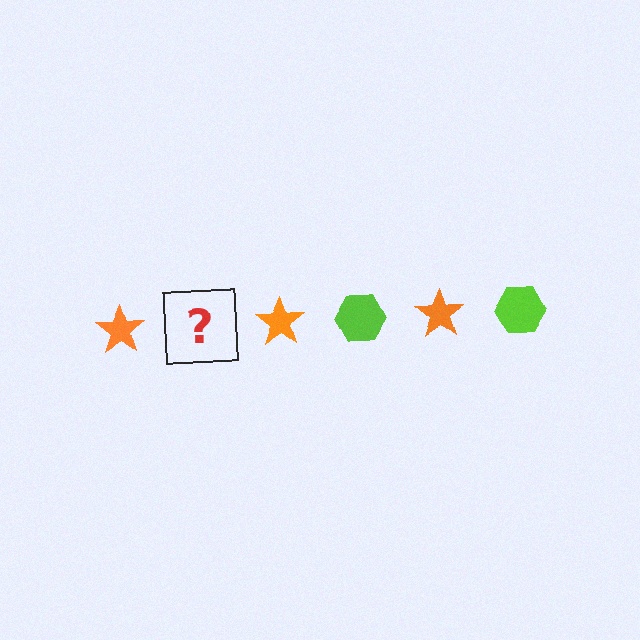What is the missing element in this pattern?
The missing element is a lime hexagon.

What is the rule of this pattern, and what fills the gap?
The rule is that the pattern alternates between orange star and lime hexagon. The gap should be filled with a lime hexagon.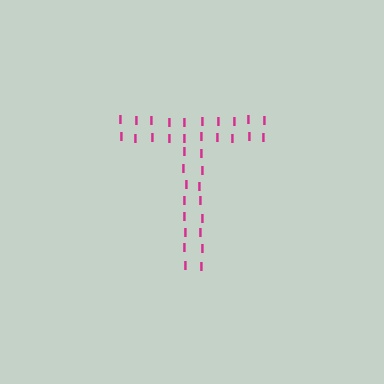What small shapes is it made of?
It is made of small letter I's.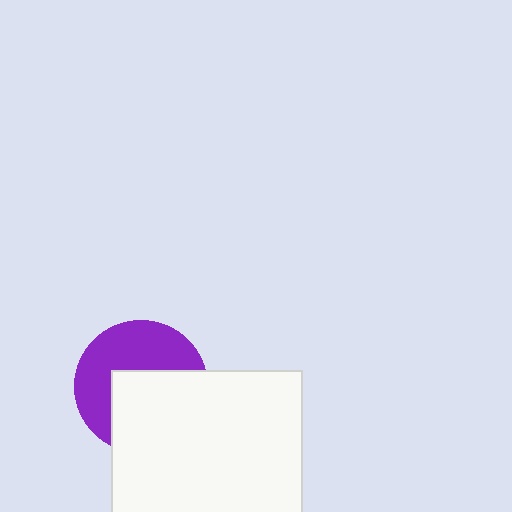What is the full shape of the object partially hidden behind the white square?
The partially hidden object is a purple circle.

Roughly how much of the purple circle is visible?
About half of it is visible (roughly 50%).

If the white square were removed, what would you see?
You would see the complete purple circle.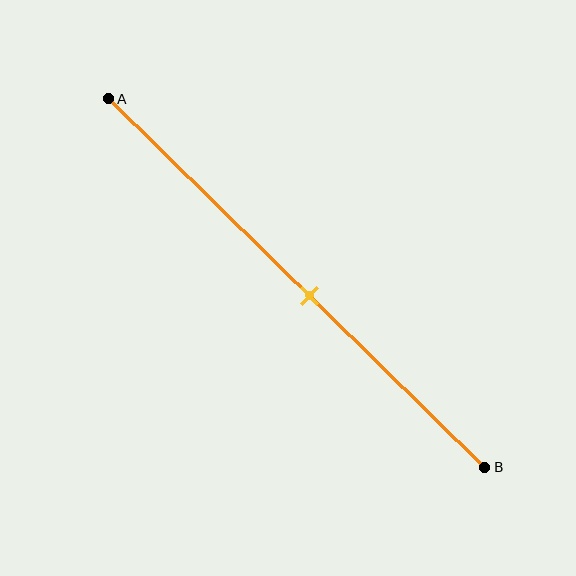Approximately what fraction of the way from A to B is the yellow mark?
The yellow mark is approximately 55% of the way from A to B.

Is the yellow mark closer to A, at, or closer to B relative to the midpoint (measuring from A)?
The yellow mark is closer to point B than the midpoint of segment AB.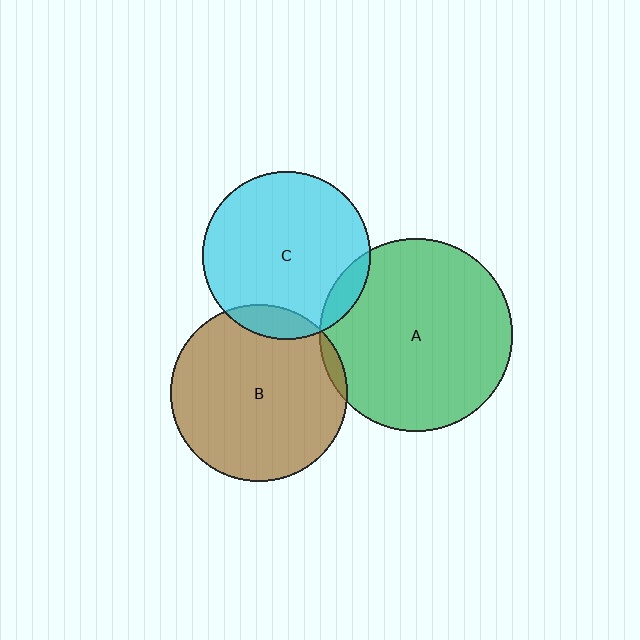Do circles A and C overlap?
Yes.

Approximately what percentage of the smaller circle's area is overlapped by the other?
Approximately 10%.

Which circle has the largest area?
Circle A (green).